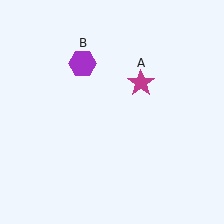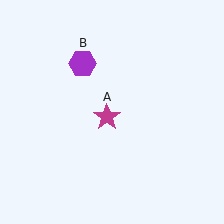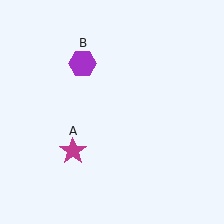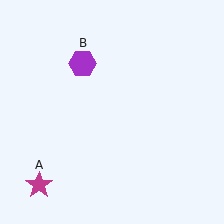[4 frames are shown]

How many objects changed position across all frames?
1 object changed position: magenta star (object A).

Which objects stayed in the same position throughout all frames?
Purple hexagon (object B) remained stationary.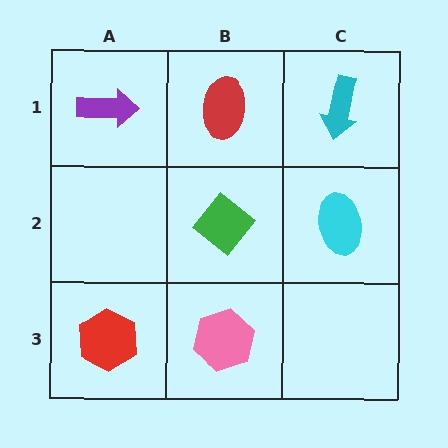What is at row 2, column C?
A cyan ellipse.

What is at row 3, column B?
A pink hexagon.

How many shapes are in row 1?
3 shapes.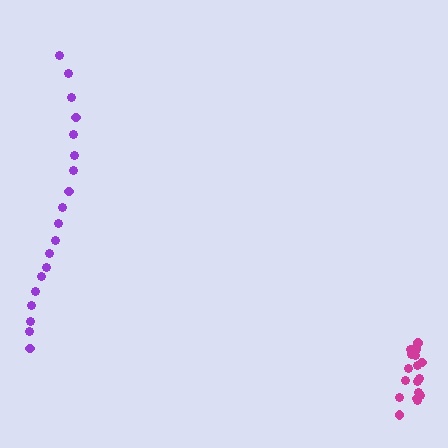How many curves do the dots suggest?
There are 2 distinct paths.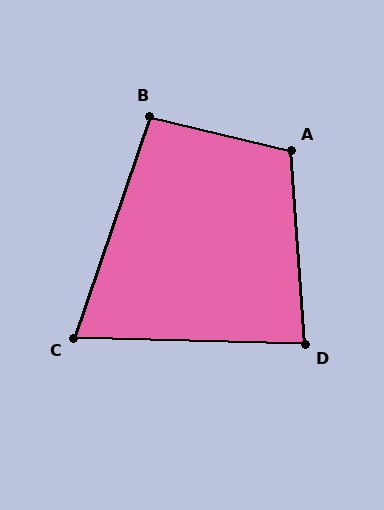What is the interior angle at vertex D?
Approximately 84 degrees (acute).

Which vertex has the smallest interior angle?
C, at approximately 73 degrees.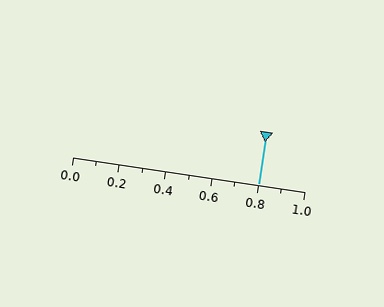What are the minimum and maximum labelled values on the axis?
The axis runs from 0.0 to 1.0.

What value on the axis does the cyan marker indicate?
The marker indicates approximately 0.8.